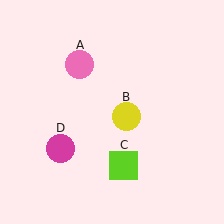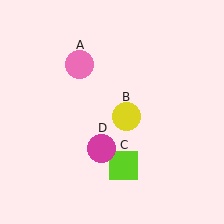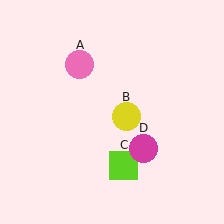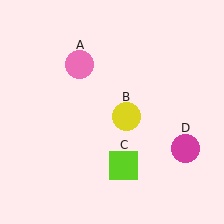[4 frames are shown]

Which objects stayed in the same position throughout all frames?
Pink circle (object A) and yellow circle (object B) and lime square (object C) remained stationary.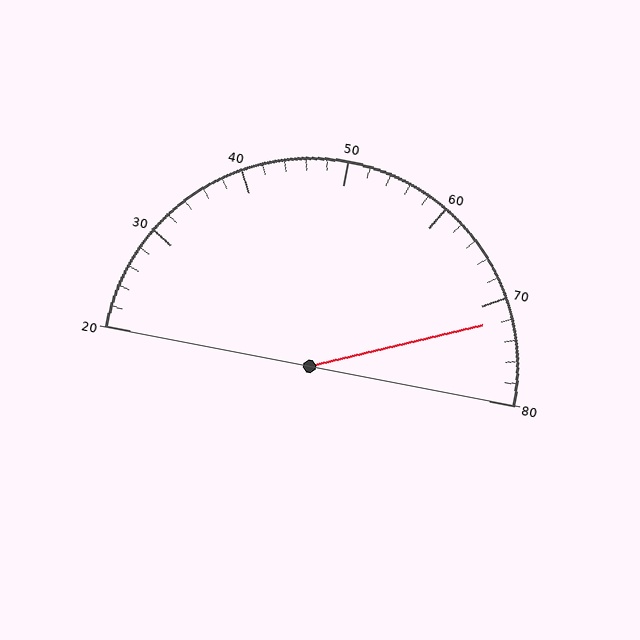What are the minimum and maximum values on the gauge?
The gauge ranges from 20 to 80.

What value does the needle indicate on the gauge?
The needle indicates approximately 72.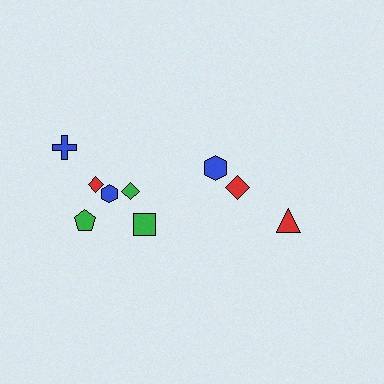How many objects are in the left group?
There are 6 objects.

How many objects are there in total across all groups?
There are 9 objects.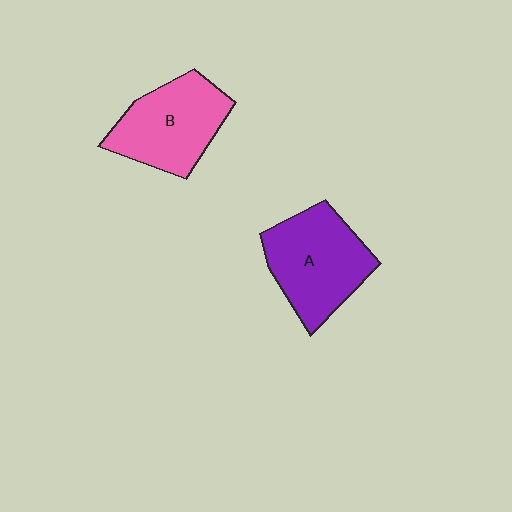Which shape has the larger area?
Shape A (purple).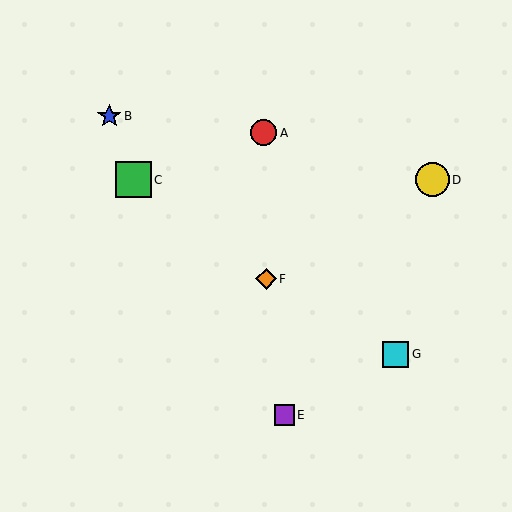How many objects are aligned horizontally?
2 objects (C, D) are aligned horizontally.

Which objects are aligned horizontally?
Objects C, D are aligned horizontally.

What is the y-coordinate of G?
Object G is at y≈354.